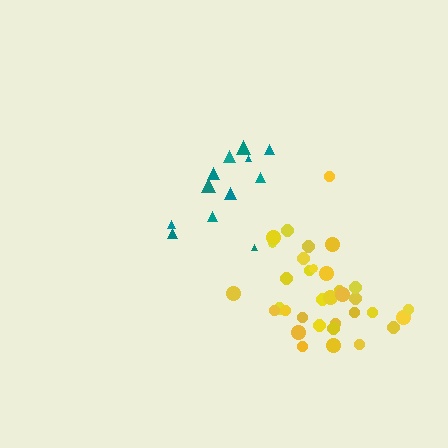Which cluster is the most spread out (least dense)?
Teal.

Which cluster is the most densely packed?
Yellow.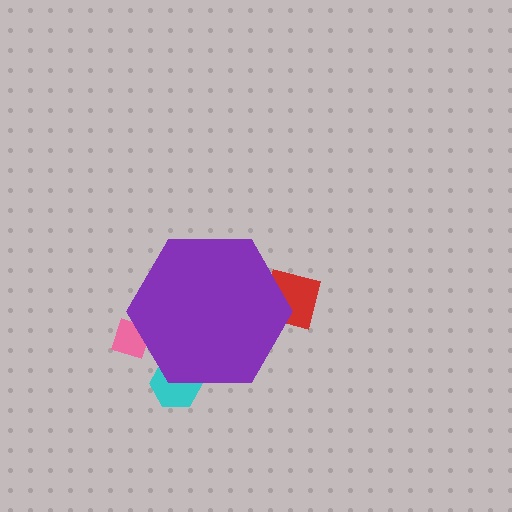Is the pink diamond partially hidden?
Yes, the pink diamond is partially hidden behind the purple hexagon.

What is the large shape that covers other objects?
A purple hexagon.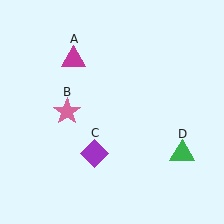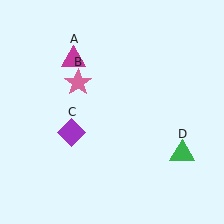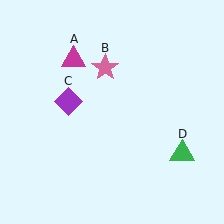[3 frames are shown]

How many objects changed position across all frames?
2 objects changed position: pink star (object B), purple diamond (object C).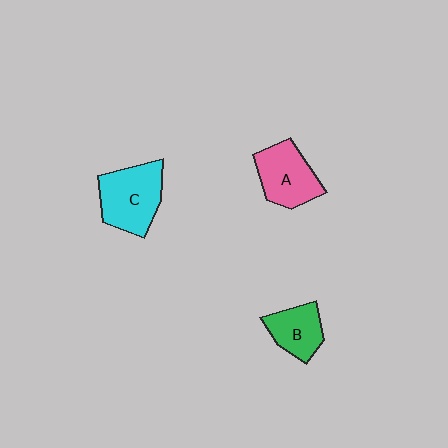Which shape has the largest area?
Shape C (cyan).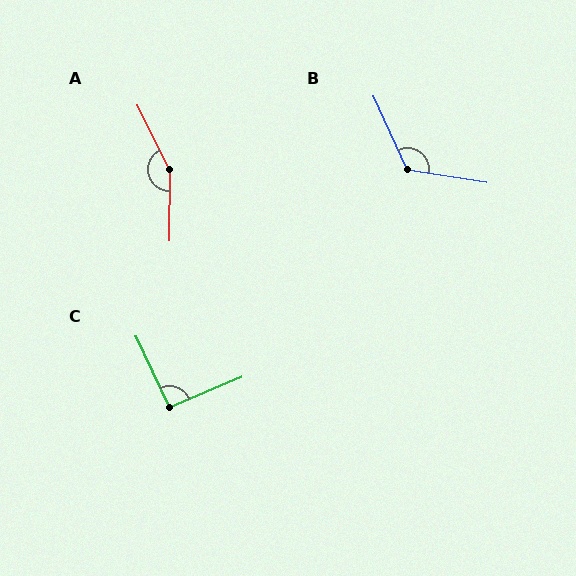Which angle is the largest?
A, at approximately 153 degrees.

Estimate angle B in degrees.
Approximately 123 degrees.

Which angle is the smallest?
C, at approximately 93 degrees.